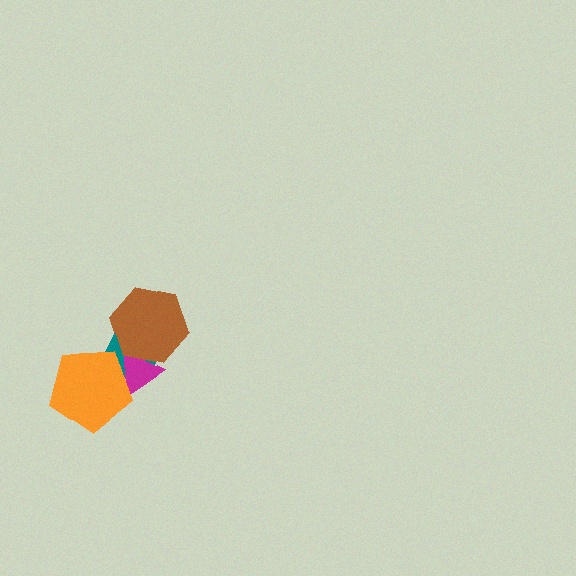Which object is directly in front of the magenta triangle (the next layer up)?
The orange pentagon is directly in front of the magenta triangle.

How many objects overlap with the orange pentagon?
2 objects overlap with the orange pentagon.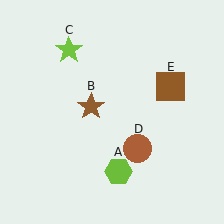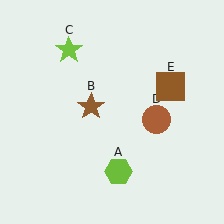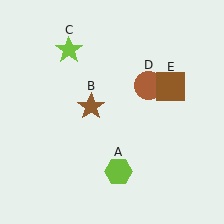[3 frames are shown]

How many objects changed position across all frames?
1 object changed position: brown circle (object D).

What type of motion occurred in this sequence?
The brown circle (object D) rotated counterclockwise around the center of the scene.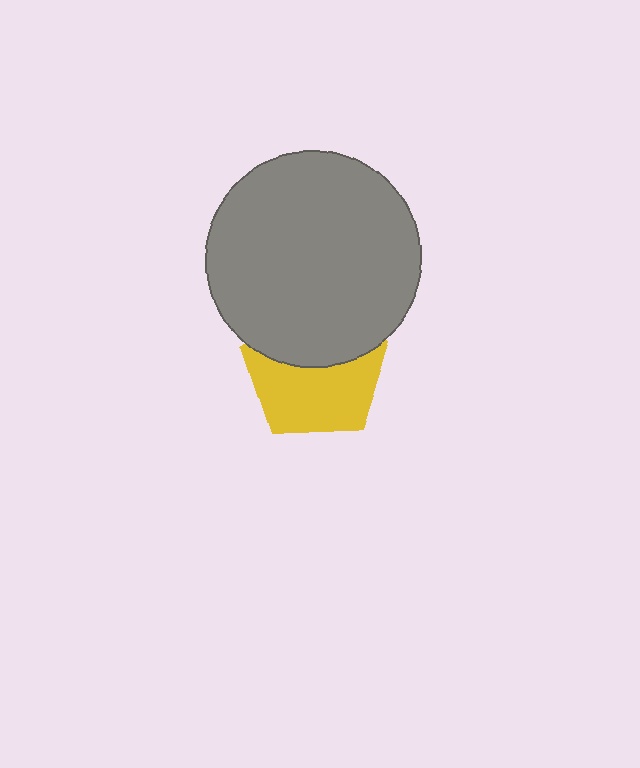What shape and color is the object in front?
The object in front is a gray circle.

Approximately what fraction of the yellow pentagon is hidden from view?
Roughly 42% of the yellow pentagon is hidden behind the gray circle.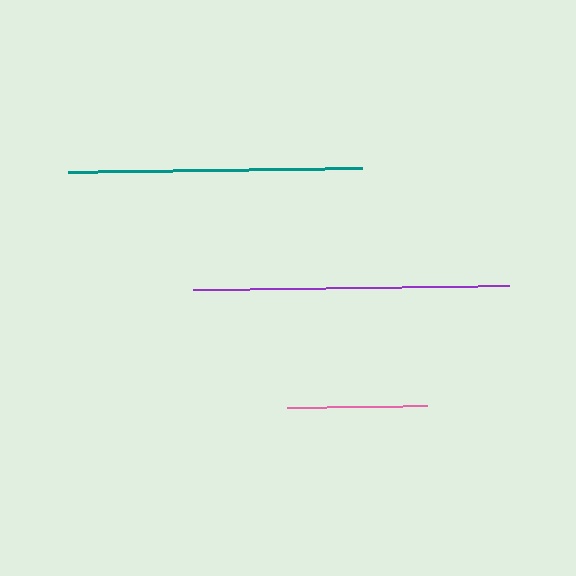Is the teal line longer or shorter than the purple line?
The purple line is longer than the teal line.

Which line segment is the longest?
The purple line is the longest at approximately 316 pixels.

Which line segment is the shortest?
The pink line is the shortest at approximately 140 pixels.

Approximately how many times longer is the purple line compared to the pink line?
The purple line is approximately 2.3 times the length of the pink line.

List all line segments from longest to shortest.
From longest to shortest: purple, teal, pink.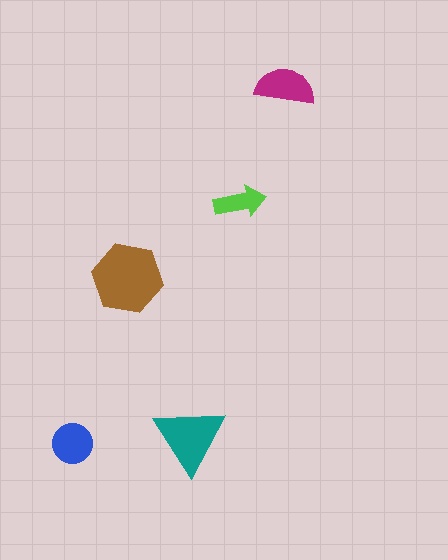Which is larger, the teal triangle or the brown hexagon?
The brown hexagon.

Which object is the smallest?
The lime arrow.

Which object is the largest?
The brown hexagon.